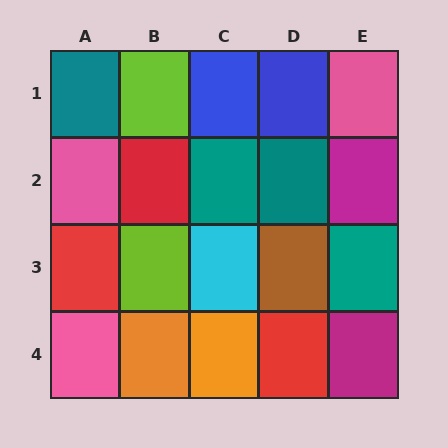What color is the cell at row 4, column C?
Orange.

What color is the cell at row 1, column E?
Pink.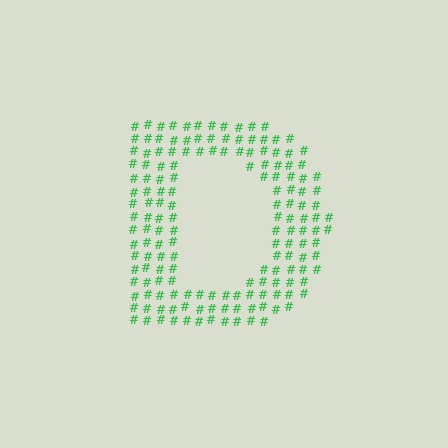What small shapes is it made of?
It is made of small hash symbols.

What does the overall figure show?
The overall figure shows the letter D.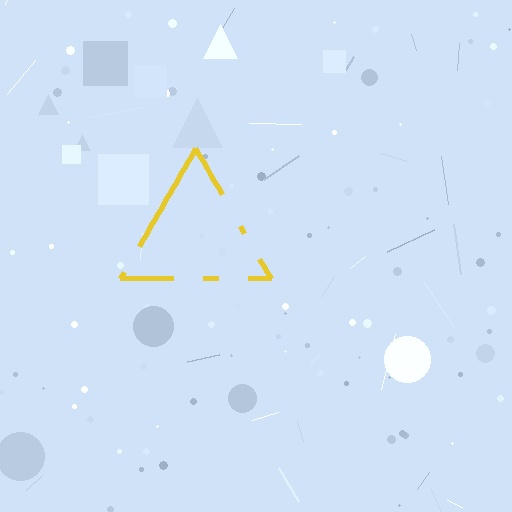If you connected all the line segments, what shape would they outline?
They would outline a triangle.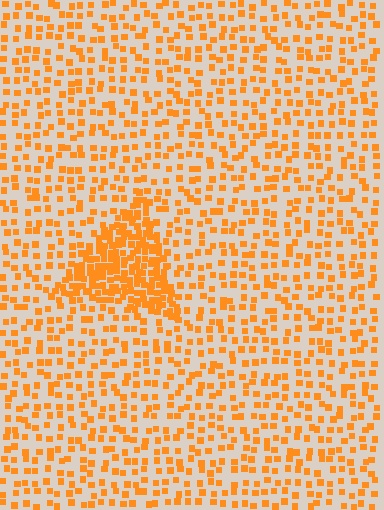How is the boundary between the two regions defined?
The boundary is defined by a change in element density (approximately 2.6x ratio). All elements are the same color, size, and shape.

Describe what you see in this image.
The image contains small orange elements arranged at two different densities. A triangle-shaped region is visible where the elements are more densely packed than the surrounding area.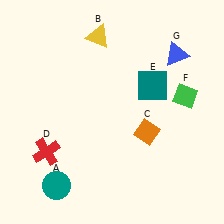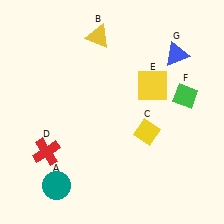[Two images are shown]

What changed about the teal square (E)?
In Image 1, E is teal. In Image 2, it changed to yellow.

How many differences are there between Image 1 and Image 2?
There are 2 differences between the two images.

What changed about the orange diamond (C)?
In Image 1, C is orange. In Image 2, it changed to yellow.